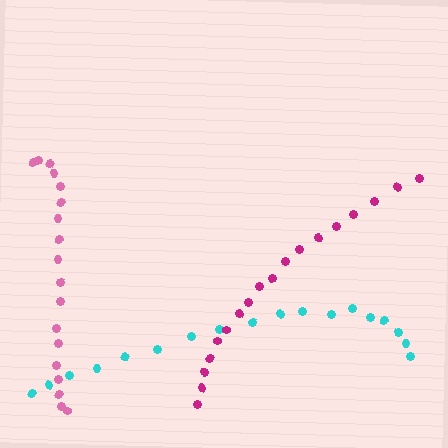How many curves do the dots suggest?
There are 3 distinct paths.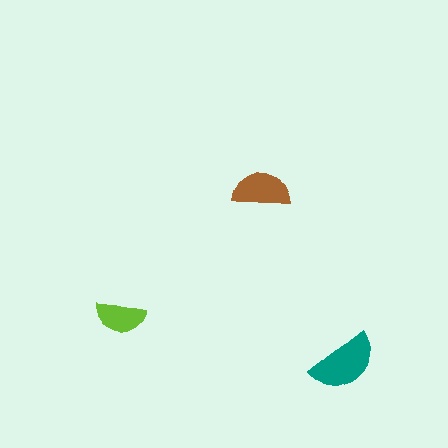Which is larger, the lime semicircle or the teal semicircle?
The teal one.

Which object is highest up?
The brown semicircle is topmost.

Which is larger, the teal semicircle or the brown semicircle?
The teal one.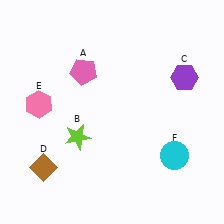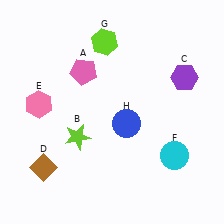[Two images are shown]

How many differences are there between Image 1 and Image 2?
There are 2 differences between the two images.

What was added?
A lime hexagon (G), a blue circle (H) were added in Image 2.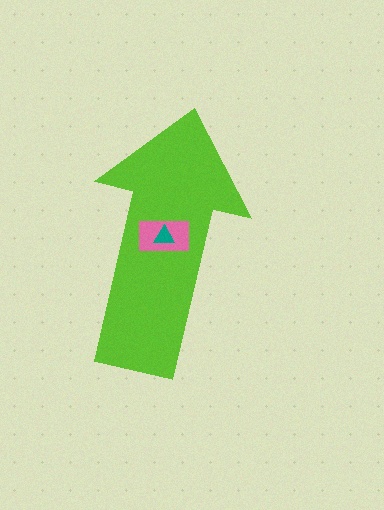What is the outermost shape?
The lime arrow.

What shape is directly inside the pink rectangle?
The teal triangle.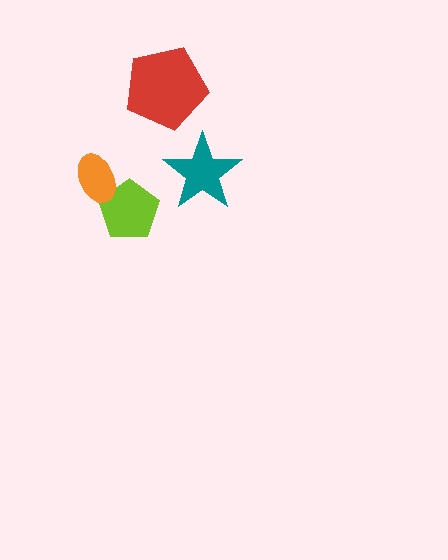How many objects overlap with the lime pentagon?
1 object overlaps with the lime pentagon.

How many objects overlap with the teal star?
0 objects overlap with the teal star.